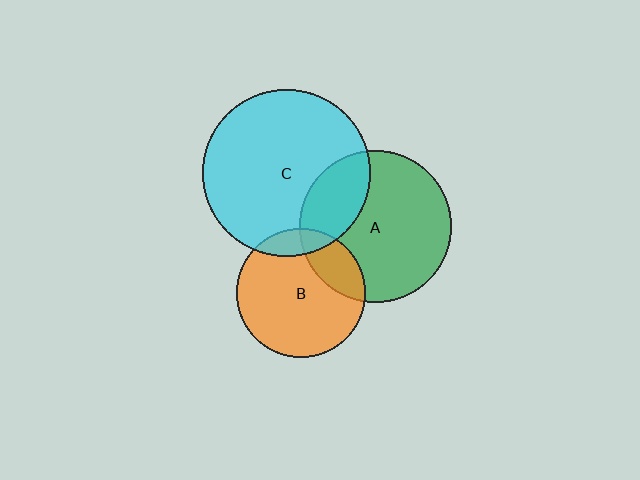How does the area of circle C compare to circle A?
Approximately 1.2 times.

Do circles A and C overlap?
Yes.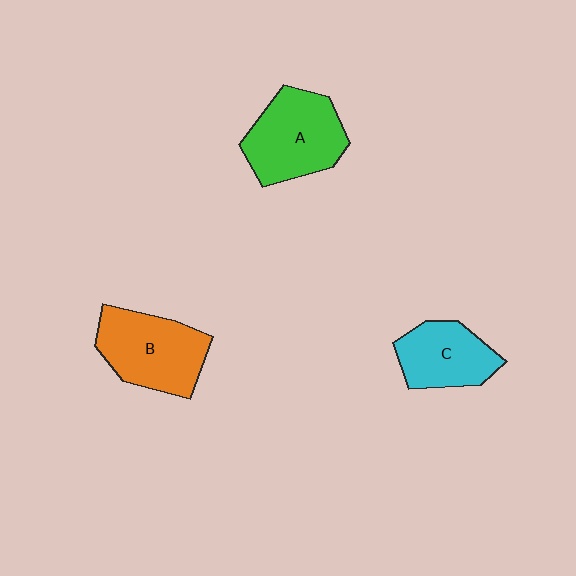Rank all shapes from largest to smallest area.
From largest to smallest: A (green), B (orange), C (cyan).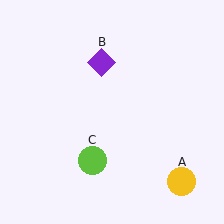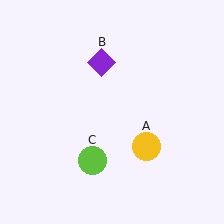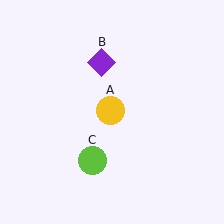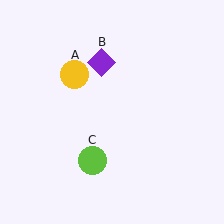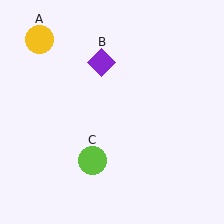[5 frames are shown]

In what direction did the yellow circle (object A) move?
The yellow circle (object A) moved up and to the left.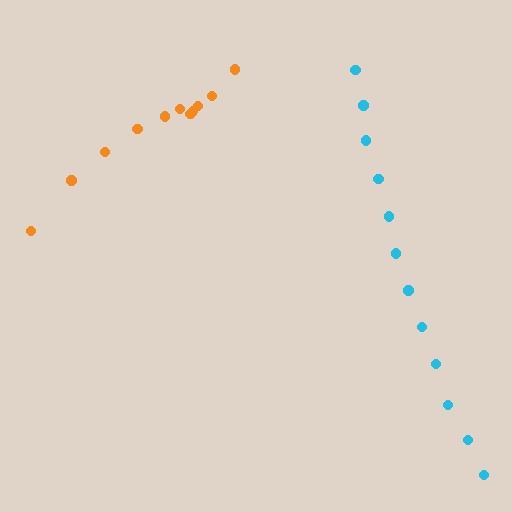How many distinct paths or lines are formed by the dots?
There are 2 distinct paths.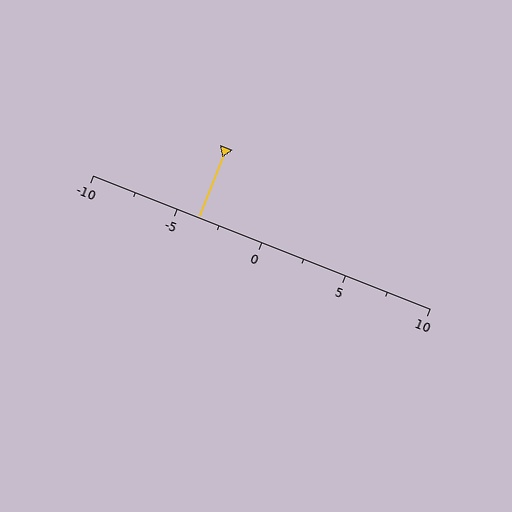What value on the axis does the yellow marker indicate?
The marker indicates approximately -3.8.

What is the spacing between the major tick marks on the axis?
The major ticks are spaced 5 apart.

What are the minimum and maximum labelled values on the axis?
The axis runs from -10 to 10.